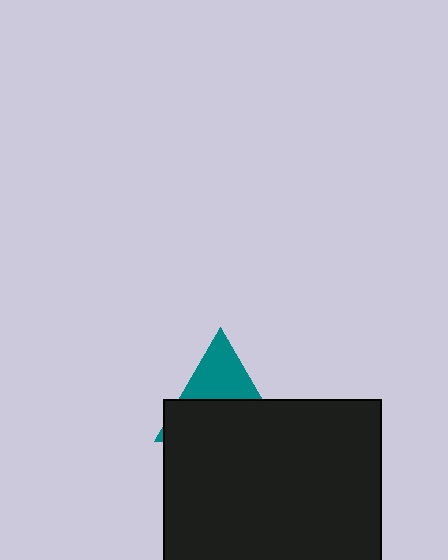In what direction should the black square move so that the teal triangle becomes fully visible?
The black square should move down. That is the shortest direction to clear the overlap and leave the teal triangle fully visible.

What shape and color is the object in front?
The object in front is a black square.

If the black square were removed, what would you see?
You would see the complete teal triangle.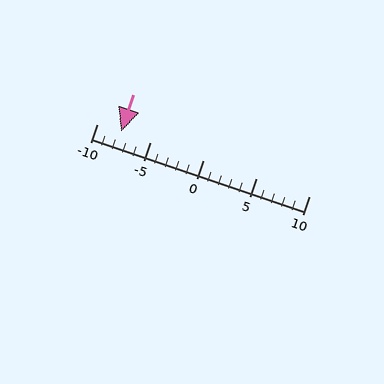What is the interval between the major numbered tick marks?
The major tick marks are spaced 5 units apart.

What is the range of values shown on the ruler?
The ruler shows values from -10 to 10.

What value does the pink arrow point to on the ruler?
The pink arrow points to approximately -8.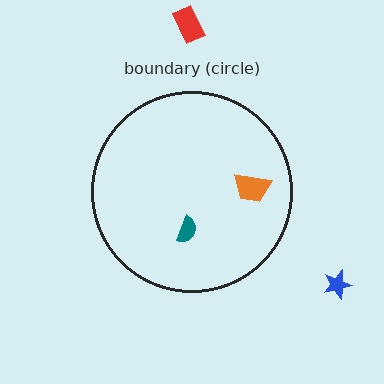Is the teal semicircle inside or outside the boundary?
Inside.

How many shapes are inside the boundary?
2 inside, 2 outside.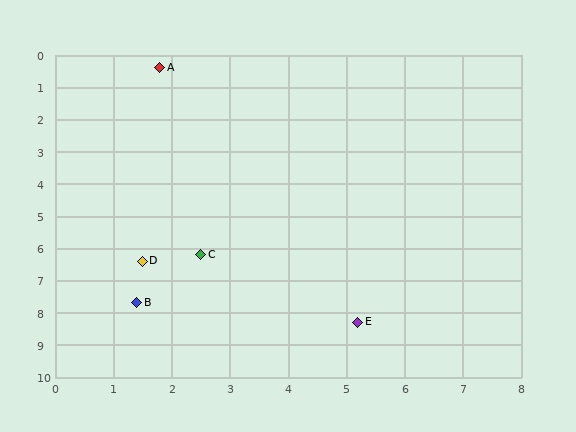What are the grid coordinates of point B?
Point B is at approximately (1.4, 7.7).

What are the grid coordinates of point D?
Point D is at approximately (1.5, 6.4).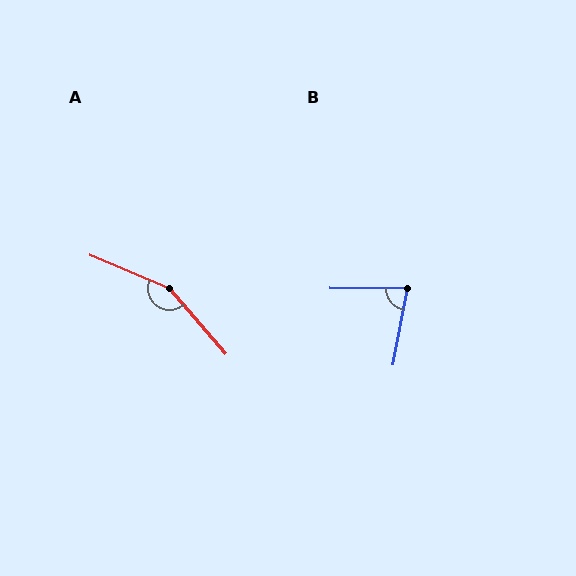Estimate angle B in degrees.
Approximately 80 degrees.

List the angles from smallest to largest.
B (80°), A (154°).